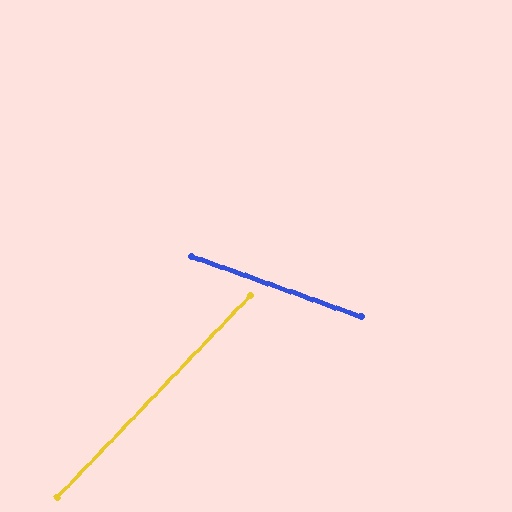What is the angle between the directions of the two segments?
Approximately 66 degrees.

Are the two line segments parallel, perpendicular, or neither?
Neither parallel nor perpendicular — they differ by about 66°.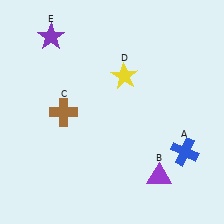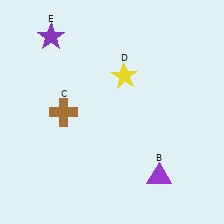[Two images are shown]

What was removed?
The blue cross (A) was removed in Image 2.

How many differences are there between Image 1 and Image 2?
There is 1 difference between the two images.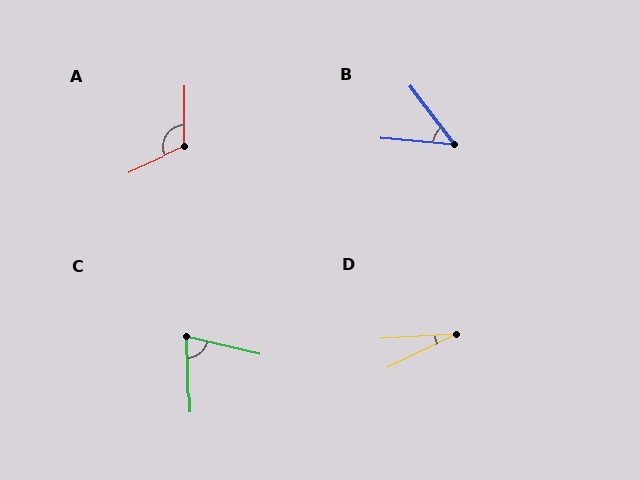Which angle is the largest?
A, at approximately 115 degrees.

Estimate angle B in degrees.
Approximately 48 degrees.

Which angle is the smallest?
D, at approximately 23 degrees.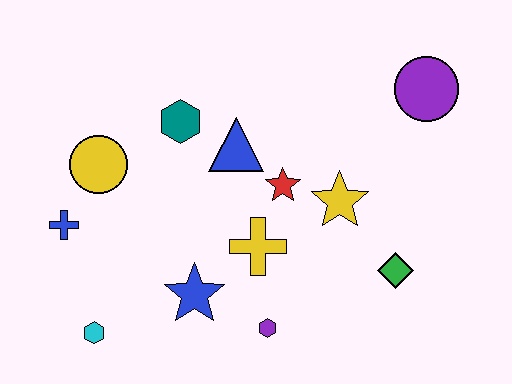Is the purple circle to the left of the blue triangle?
No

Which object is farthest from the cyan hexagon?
The purple circle is farthest from the cyan hexagon.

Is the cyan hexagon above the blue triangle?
No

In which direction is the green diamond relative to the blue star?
The green diamond is to the right of the blue star.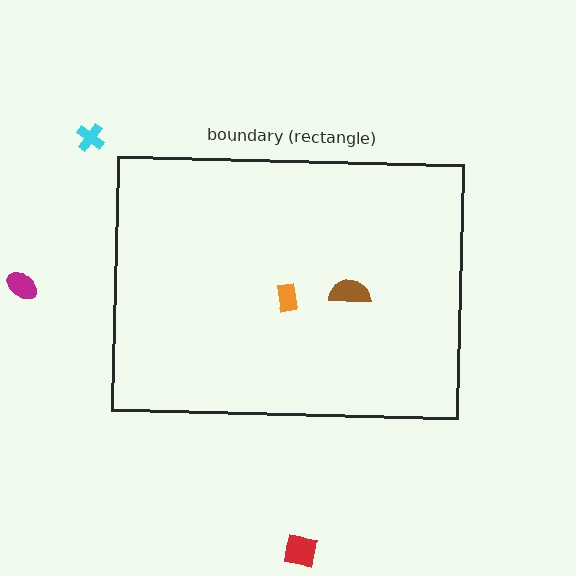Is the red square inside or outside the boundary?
Outside.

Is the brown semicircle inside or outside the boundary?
Inside.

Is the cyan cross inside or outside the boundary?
Outside.